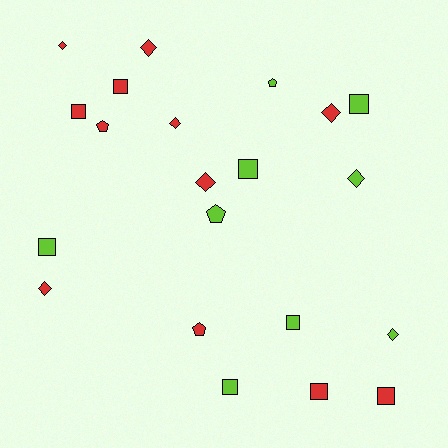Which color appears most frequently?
Red, with 12 objects.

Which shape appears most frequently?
Square, with 9 objects.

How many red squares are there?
There are 4 red squares.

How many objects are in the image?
There are 21 objects.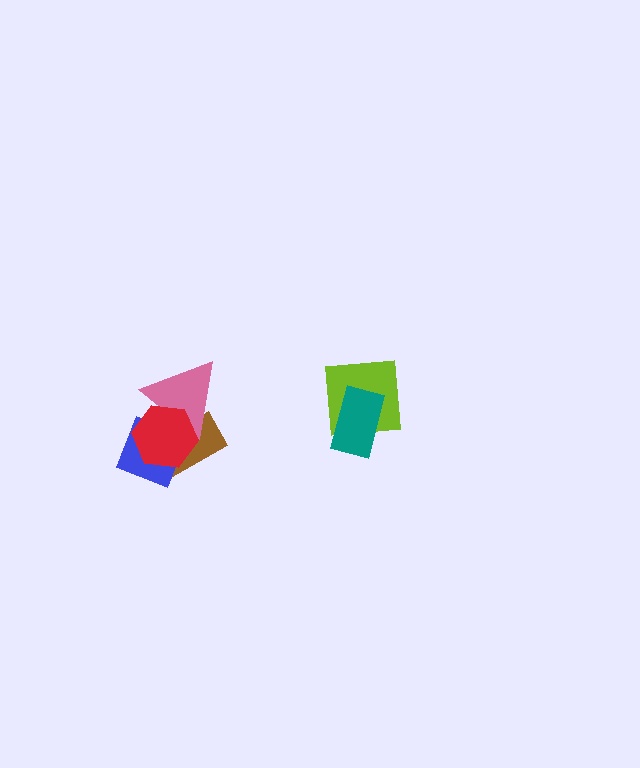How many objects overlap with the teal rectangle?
1 object overlaps with the teal rectangle.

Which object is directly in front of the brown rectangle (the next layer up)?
The pink triangle is directly in front of the brown rectangle.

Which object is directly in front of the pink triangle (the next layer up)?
The blue square is directly in front of the pink triangle.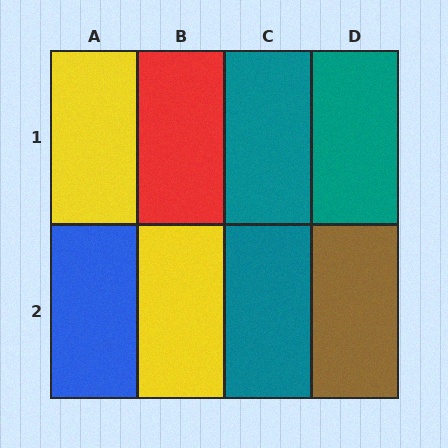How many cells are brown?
1 cell is brown.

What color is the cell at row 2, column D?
Brown.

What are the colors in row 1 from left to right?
Yellow, red, teal, teal.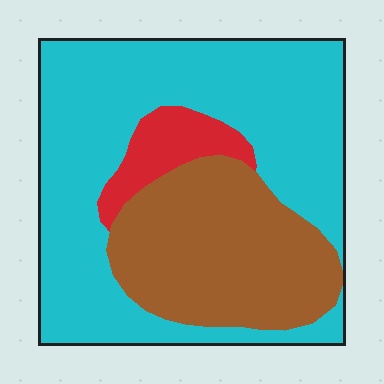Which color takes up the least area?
Red, at roughly 10%.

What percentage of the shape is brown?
Brown takes up about one third (1/3) of the shape.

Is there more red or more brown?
Brown.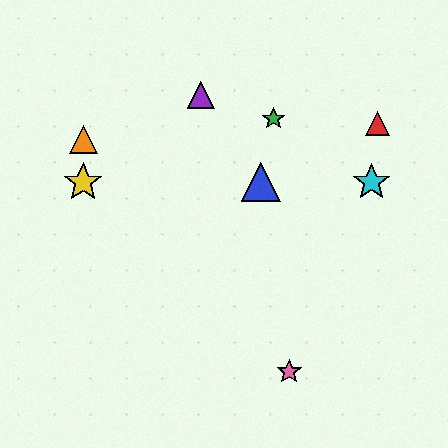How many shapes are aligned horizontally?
3 shapes (the blue triangle, the yellow star, the cyan star) are aligned horizontally.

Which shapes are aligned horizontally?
The blue triangle, the yellow star, the cyan star are aligned horizontally.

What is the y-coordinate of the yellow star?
The yellow star is at y≈182.